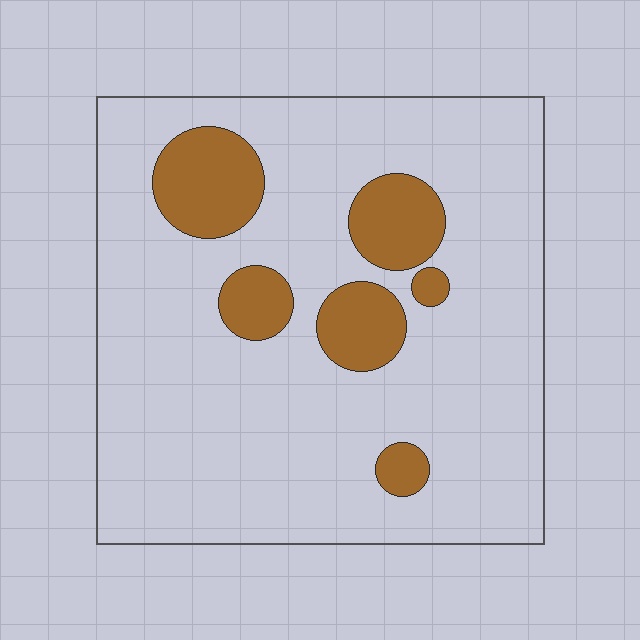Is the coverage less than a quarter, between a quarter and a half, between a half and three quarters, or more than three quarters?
Less than a quarter.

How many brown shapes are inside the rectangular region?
6.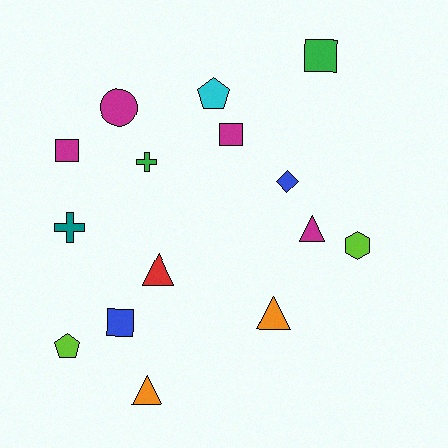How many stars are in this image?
There are no stars.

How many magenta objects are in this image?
There are 4 magenta objects.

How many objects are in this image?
There are 15 objects.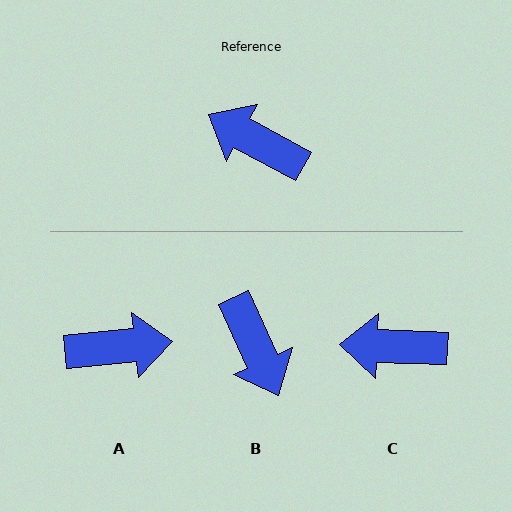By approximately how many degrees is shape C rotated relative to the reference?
Approximately 27 degrees counter-clockwise.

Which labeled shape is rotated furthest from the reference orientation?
A, about 146 degrees away.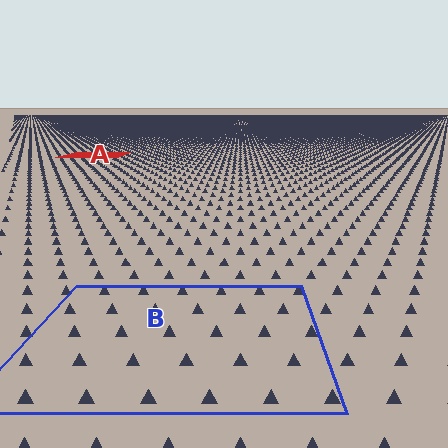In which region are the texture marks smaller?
The texture marks are smaller in region A, because it is farther away.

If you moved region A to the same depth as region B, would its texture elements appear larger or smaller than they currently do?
They would appear larger. At a closer depth, the same texture elements are projected at a bigger on-screen size.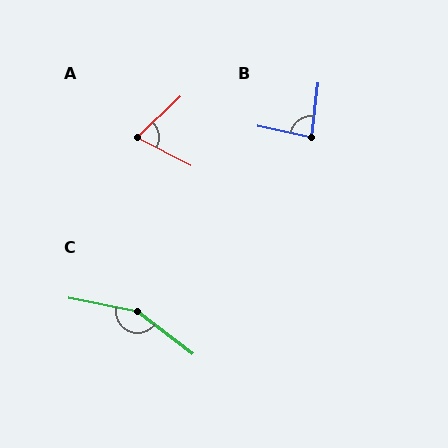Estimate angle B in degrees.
Approximately 84 degrees.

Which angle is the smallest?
A, at approximately 70 degrees.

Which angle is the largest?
C, at approximately 154 degrees.